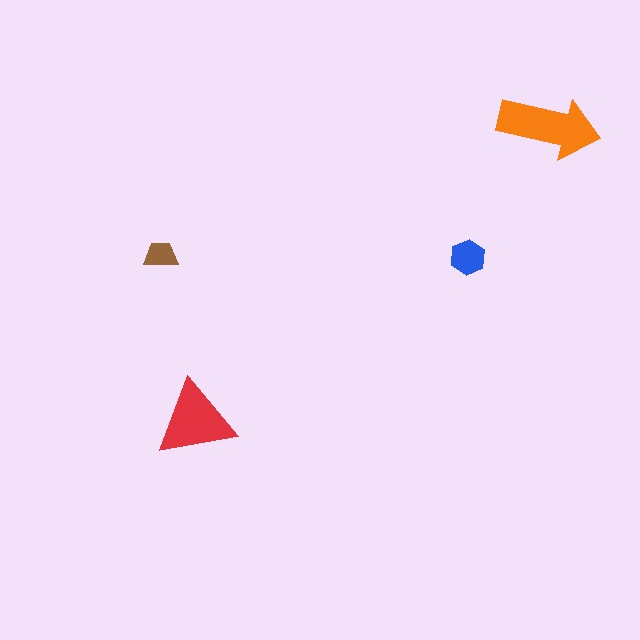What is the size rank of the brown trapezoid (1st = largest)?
4th.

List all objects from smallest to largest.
The brown trapezoid, the blue hexagon, the red triangle, the orange arrow.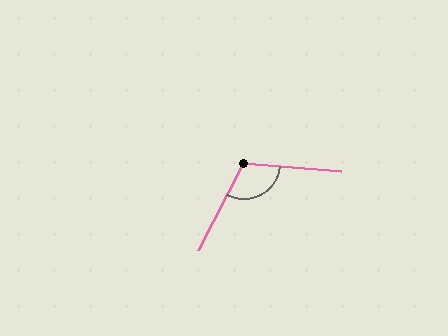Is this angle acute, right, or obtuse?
It is obtuse.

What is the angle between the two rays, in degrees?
Approximately 112 degrees.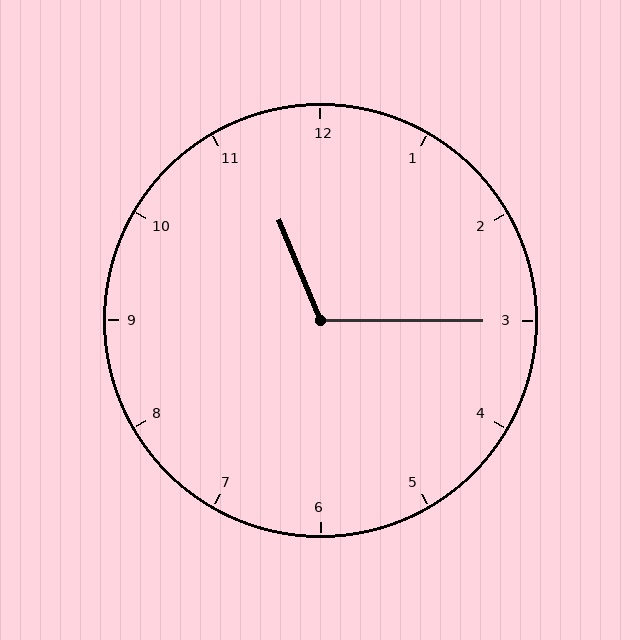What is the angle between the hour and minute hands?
Approximately 112 degrees.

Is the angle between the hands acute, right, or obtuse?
It is obtuse.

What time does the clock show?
11:15.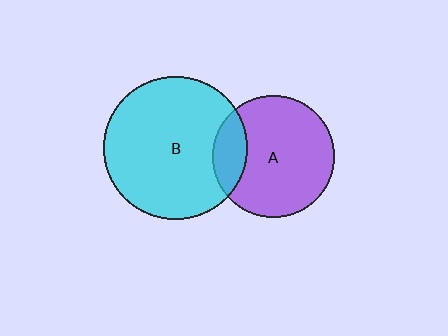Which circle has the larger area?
Circle B (cyan).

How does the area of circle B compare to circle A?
Approximately 1.4 times.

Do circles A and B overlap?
Yes.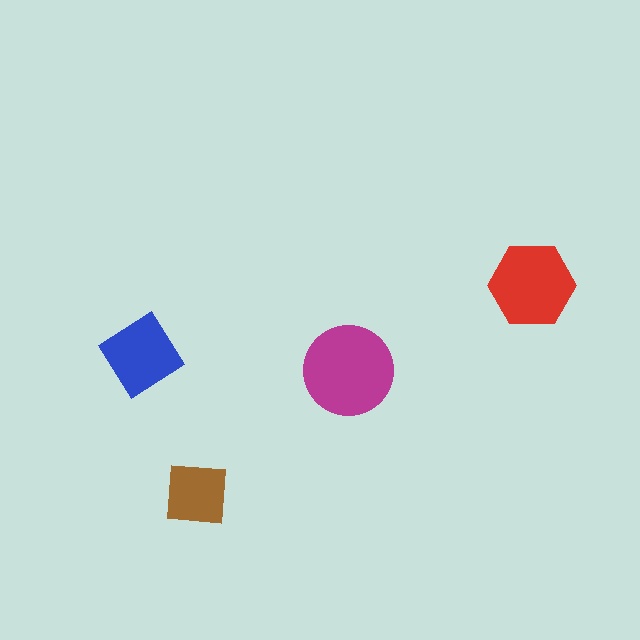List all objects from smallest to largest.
The brown square, the blue diamond, the red hexagon, the magenta circle.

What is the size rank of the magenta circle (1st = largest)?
1st.